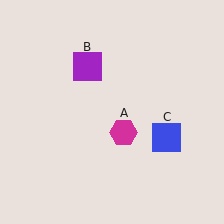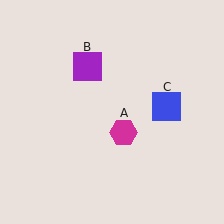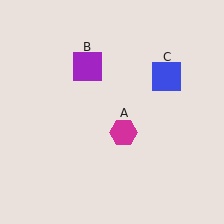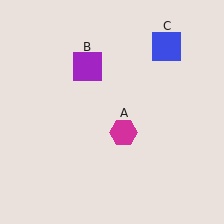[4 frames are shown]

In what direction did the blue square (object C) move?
The blue square (object C) moved up.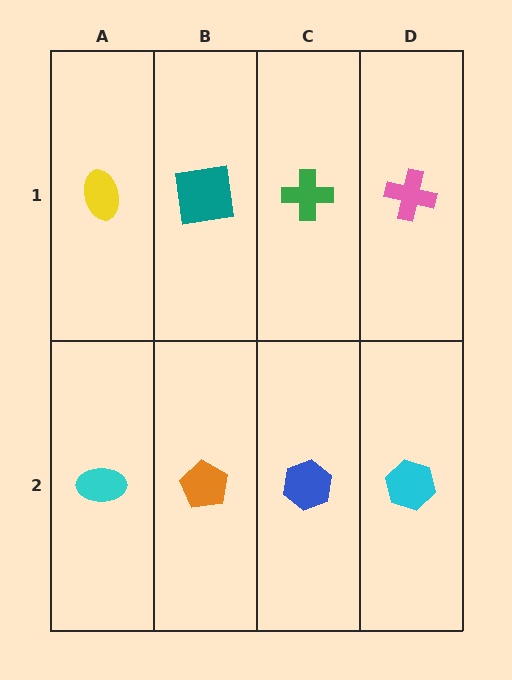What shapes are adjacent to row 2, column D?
A pink cross (row 1, column D), a blue hexagon (row 2, column C).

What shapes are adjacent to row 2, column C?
A green cross (row 1, column C), an orange pentagon (row 2, column B), a cyan hexagon (row 2, column D).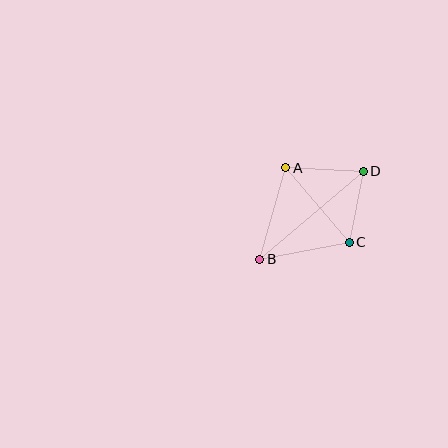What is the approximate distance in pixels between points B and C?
The distance between B and C is approximately 92 pixels.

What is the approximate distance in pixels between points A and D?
The distance between A and D is approximately 77 pixels.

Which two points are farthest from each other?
Points B and D are farthest from each other.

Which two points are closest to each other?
Points C and D are closest to each other.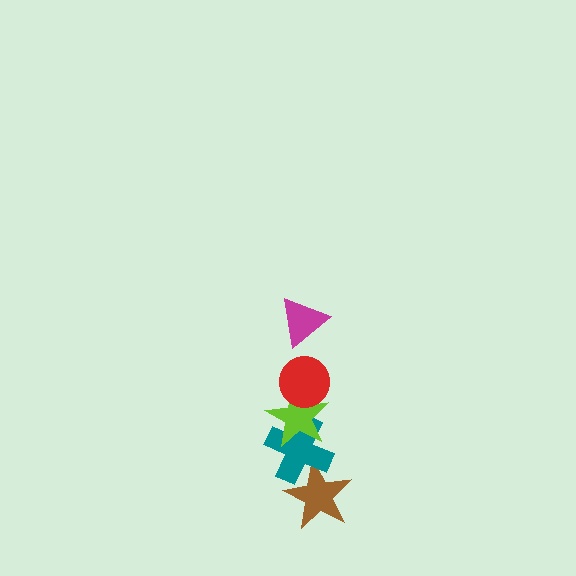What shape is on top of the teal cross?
The lime star is on top of the teal cross.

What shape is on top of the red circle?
The magenta triangle is on top of the red circle.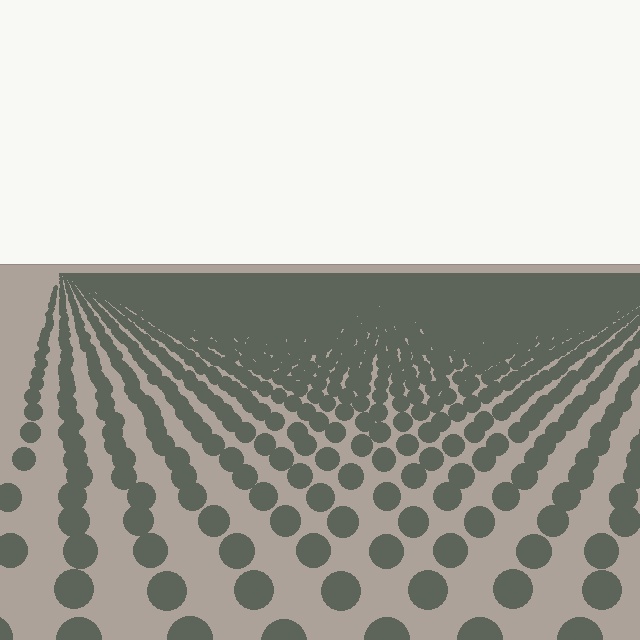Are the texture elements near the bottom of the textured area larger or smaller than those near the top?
Larger. Near the bottom, elements are closer to the viewer and appear at a bigger on-screen size.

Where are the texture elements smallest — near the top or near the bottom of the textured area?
Near the top.